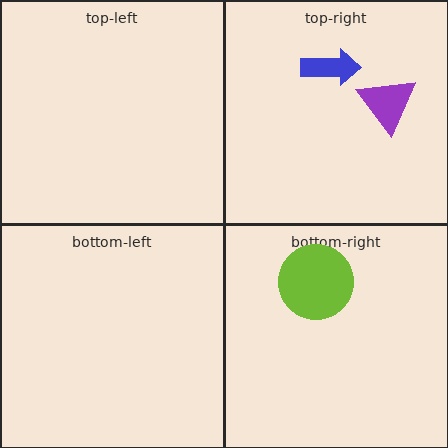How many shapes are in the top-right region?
2.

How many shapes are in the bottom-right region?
1.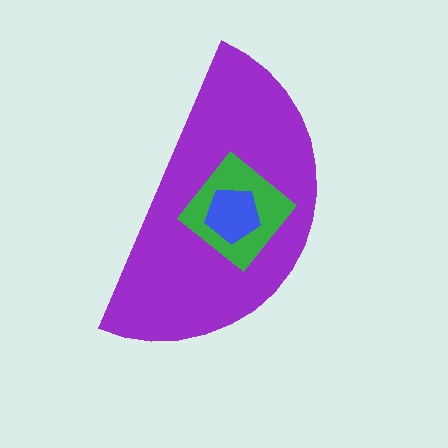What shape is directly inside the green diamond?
The blue pentagon.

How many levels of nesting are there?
3.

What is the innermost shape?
The blue pentagon.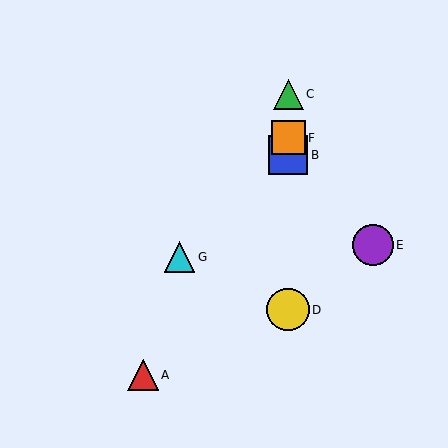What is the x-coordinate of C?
Object C is at x≈288.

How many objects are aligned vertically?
4 objects (B, C, D, F) are aligned vertically.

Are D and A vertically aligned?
No, D is at x≈288 and A is at x≈143.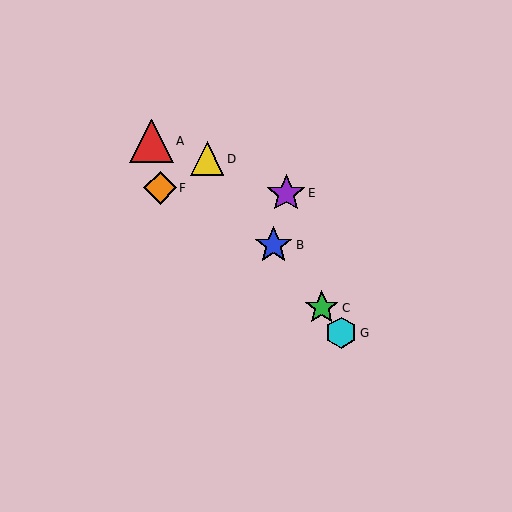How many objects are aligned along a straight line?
4 objects (B, C, D, G) are aligned along a straight line.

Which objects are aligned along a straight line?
Objects B, C, D, G are aligned along a straight line.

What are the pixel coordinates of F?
Object F is at (160, 188).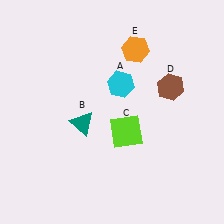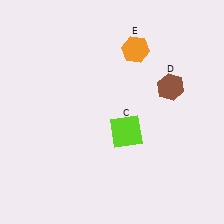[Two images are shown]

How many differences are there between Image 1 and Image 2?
There are 2 differences between the two images.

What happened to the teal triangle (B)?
The teal triangle (B) was removed in Image 2. It was in the bottom-left area of Image 1.